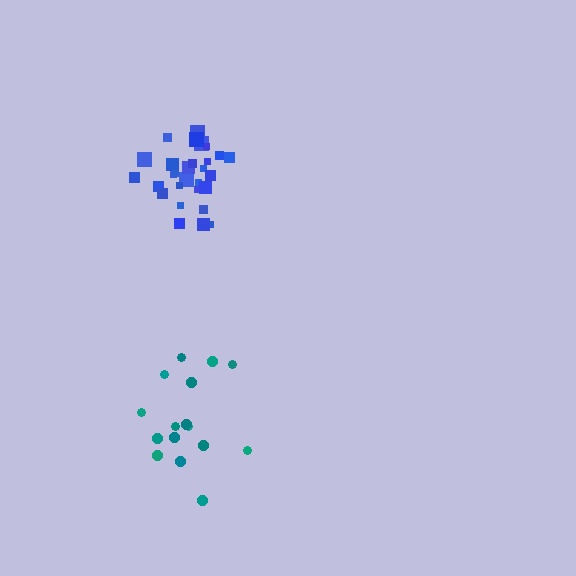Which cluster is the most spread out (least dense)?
Teal.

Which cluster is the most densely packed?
Blue.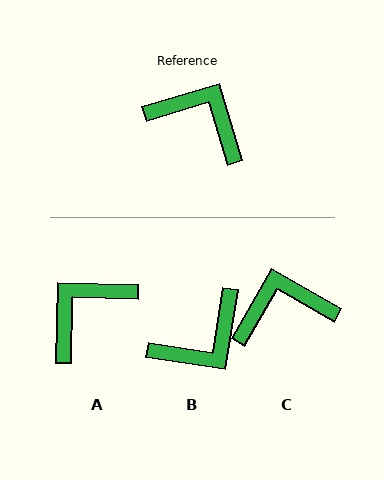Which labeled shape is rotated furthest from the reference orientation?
B, about 116 degrees away.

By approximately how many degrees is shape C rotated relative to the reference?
Approximately 43 degrees counter-clockwise.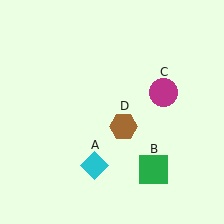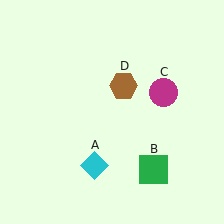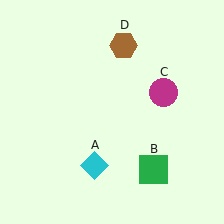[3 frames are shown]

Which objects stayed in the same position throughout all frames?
Cyan diamond (object A) and green square (object B) and magenta circle (object C) remained stationary.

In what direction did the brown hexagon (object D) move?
The brown hexagon (object D) moved up.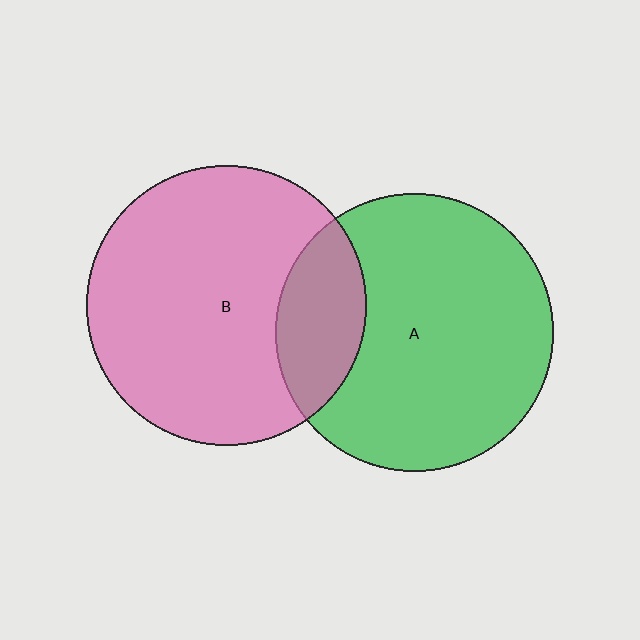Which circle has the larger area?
Circle B (pink).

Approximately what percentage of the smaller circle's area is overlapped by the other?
Approximately 20%.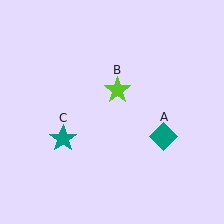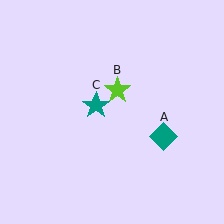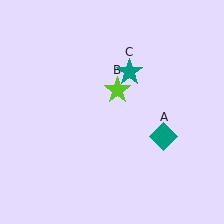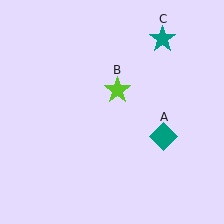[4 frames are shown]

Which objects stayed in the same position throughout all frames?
Teal diamond (object A) and lime star (object B) remained stationary.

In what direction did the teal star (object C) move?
The teal star (object C) moved up and to the right.